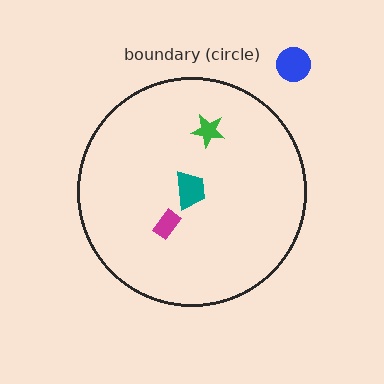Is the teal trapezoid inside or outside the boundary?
Inside.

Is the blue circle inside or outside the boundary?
Outside.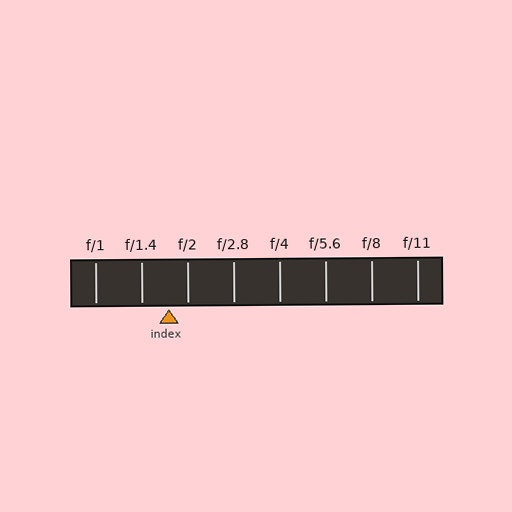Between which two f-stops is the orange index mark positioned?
The index mark is between f/1.4 and f/2.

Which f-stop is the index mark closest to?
The index mark is closest to f/2.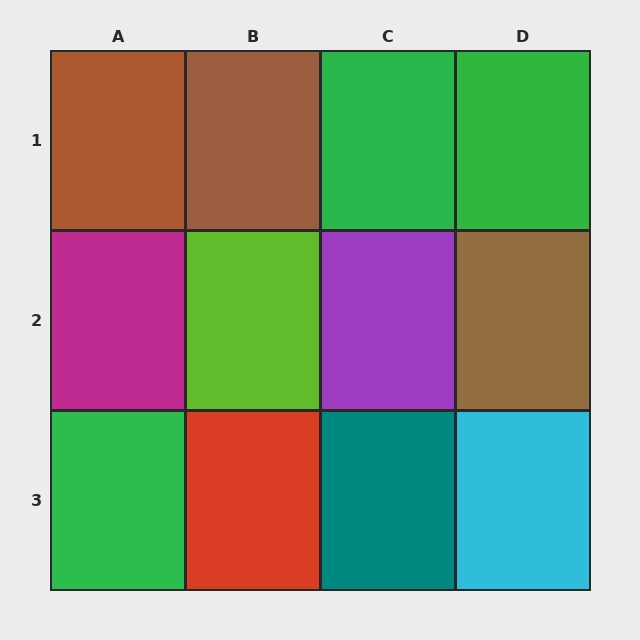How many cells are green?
3 cells are green.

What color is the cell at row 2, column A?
Magenta.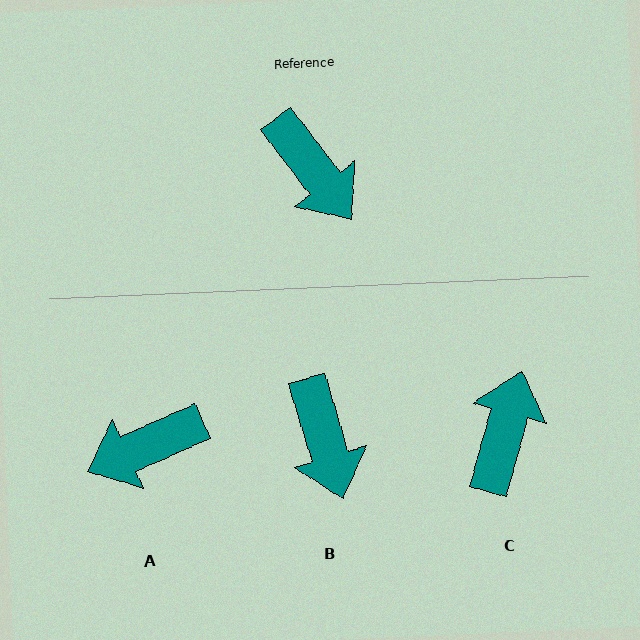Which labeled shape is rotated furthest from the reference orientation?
C, about 127 degrees away.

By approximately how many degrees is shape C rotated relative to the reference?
Approximately 127 degrees counter-clockwise.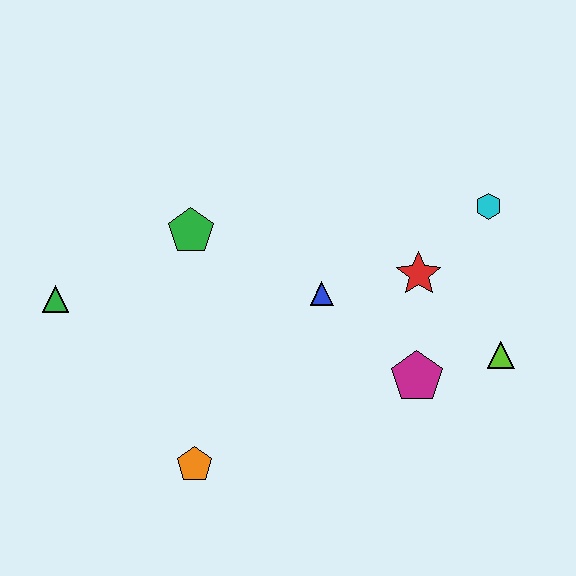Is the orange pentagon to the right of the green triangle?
Yes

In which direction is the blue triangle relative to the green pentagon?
The blue triangle is to the right of the green pentagon.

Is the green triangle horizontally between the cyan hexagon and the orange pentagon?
No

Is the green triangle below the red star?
Yes